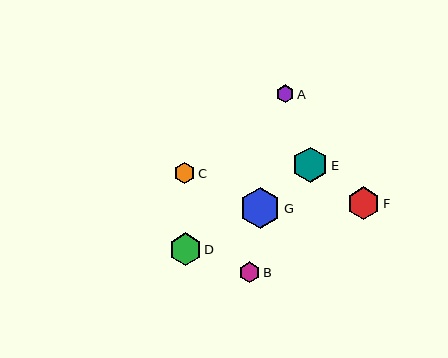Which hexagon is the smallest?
Hexagon A is the smallest with a size of approximately 18 pixels.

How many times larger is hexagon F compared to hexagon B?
Hexagon F is approximately 1.6 times the size of hexagon B.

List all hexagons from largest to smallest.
From largest to smallest: G, E, F, D, B, C, A.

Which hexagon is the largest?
Hexagon G is the largest with a size of approximately 41 pixels.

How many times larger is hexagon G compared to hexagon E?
Hexagon G is approximately 1.1 times the size of hexagon E.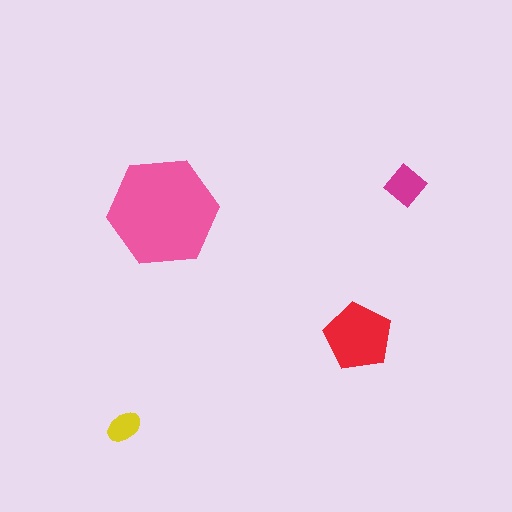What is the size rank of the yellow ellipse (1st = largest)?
4th.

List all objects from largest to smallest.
The pink hexagon, the red pentagon, the magenta diamond, the yellow ellipse.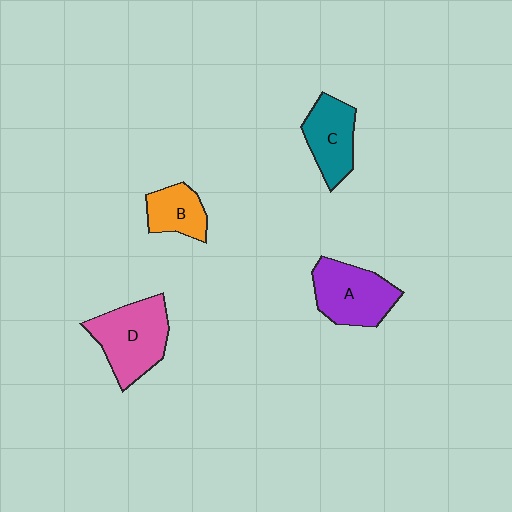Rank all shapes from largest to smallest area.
From largest to smallest: D (pink), A (purple), C (teal), B (orange).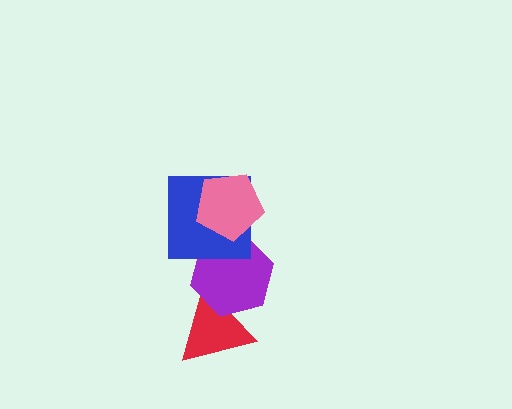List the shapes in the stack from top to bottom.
From top to bottom: the pink pentagon, the blue square, the purple hexagon, the red triangle.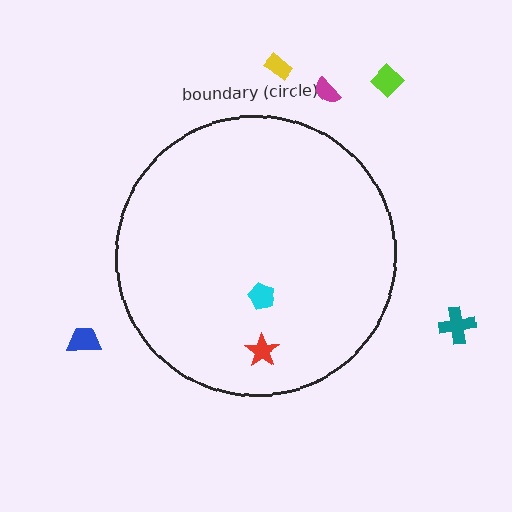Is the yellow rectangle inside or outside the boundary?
Outside.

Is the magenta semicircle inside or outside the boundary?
Outside.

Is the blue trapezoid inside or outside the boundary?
Outside.